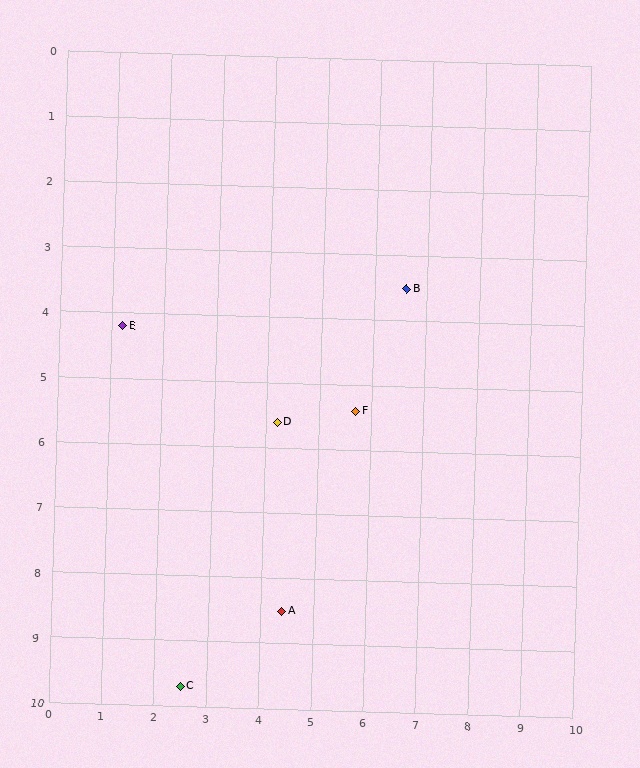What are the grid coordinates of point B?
Point B is at approximately (6.6, 3.5).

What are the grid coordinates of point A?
Point A is at approximately (4.4, 8.5).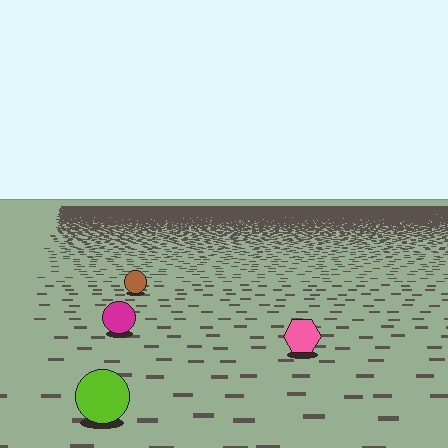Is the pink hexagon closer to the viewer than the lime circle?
No. The lime circle is closer — you can tell from the texture gradient: the ground texture is coarser near it.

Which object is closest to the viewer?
The lime circle is closest. The texture marks near it are larger and more spread out.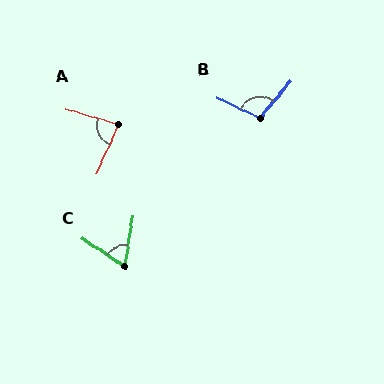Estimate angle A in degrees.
Approximately 82 degrees.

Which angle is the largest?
B, at approximately 104 degrees.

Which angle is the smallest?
C, at approximately 65 degrees.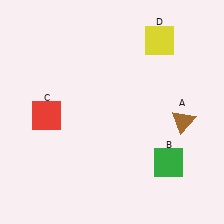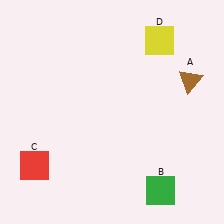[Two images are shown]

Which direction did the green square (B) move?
The green square (B) moved down.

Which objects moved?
The objects that moved are: the brown triangle (A), the green square (B), the red square (C).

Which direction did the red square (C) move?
The red square (C) moved down.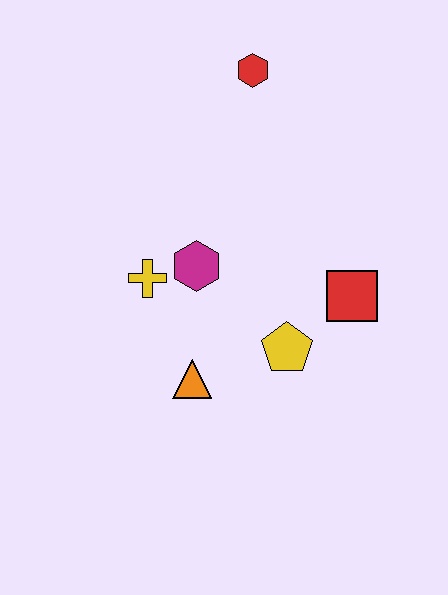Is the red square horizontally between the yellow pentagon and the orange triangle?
No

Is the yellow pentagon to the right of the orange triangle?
Yes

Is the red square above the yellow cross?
No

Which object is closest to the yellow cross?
The magenta hexagon is closest to the yellow cross.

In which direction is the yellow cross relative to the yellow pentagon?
The yellow cross is to the left of the yellow pentagon.